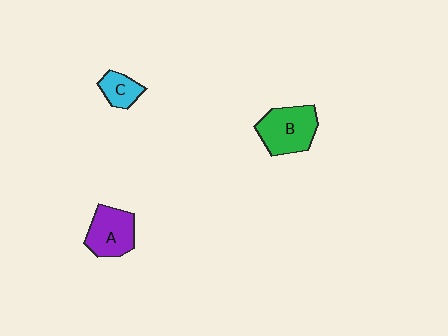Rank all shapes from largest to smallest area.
From largest to smallest: B (green), A (purple), C (cyan).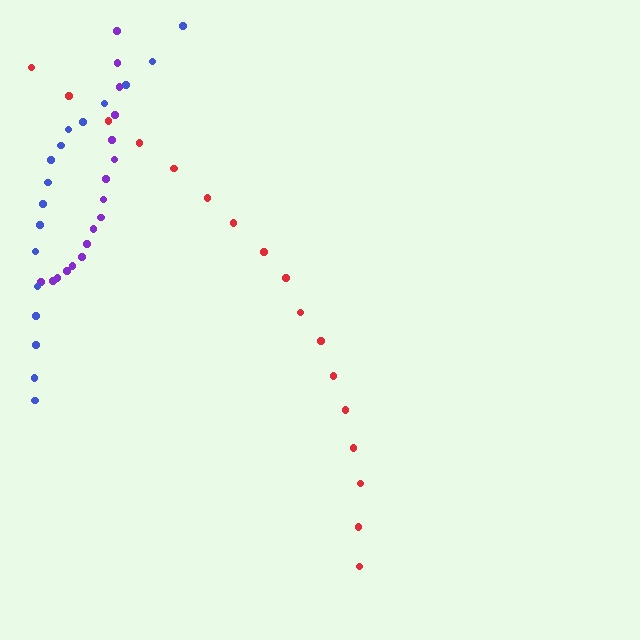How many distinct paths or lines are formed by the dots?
There are 3 distinct paths.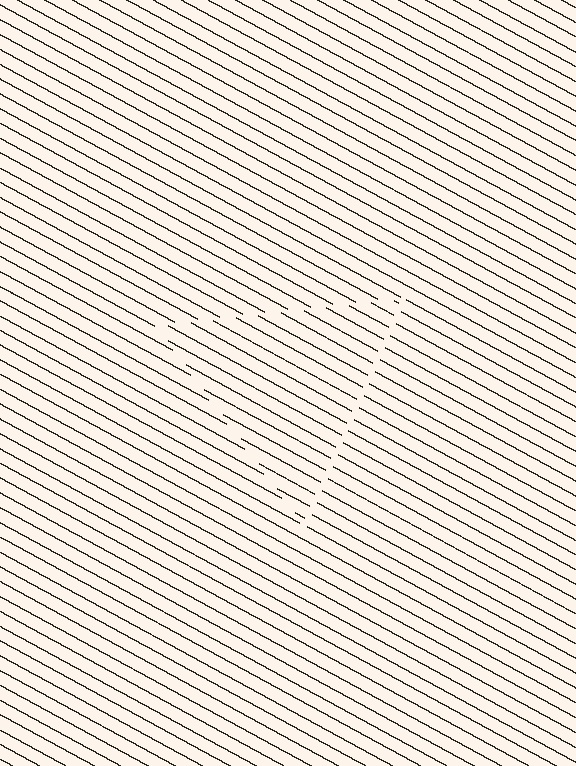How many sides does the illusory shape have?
3 sides — the line-ends trace a triangle.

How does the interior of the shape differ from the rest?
The interior of the shape contains the same grating, shifted by half a period — the contour is defined by the phase discontinuity where line-ends from the inner and outer gratings abut.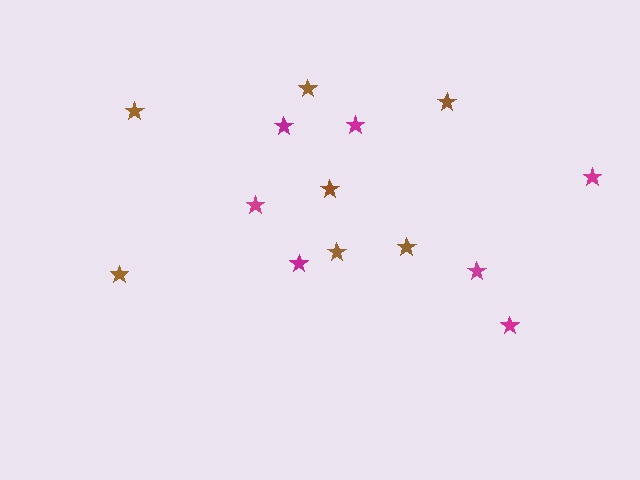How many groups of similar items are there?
There are 2 groups: one group of brown stars (7) and one group of magenta stars (7).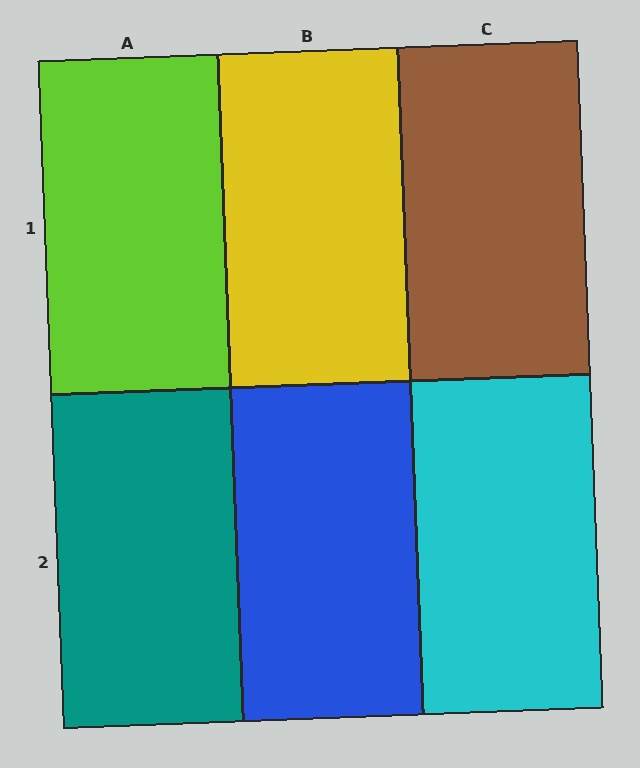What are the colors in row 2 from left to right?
Teal, blue, cyan.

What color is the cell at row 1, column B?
Yellow.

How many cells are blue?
1 cell is blue.